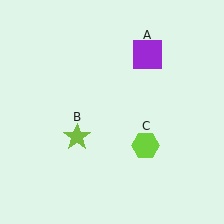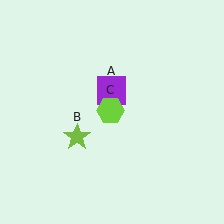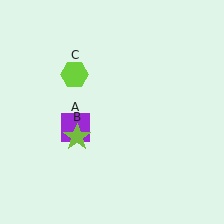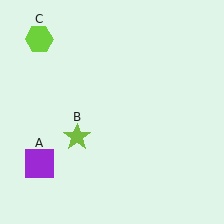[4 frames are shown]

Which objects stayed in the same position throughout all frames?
Lime star (object B) remained stationary.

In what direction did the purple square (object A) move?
The purple square (object A) moved down and to the left.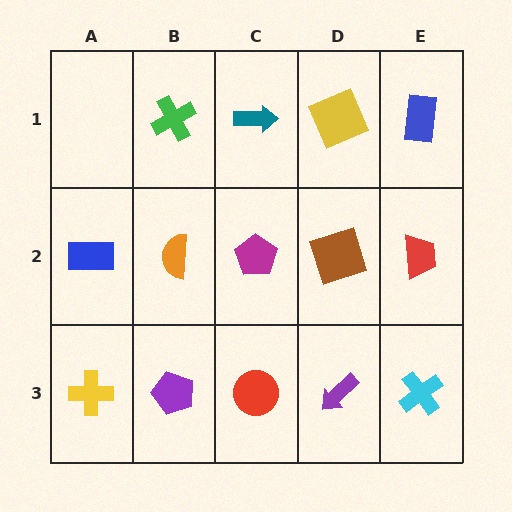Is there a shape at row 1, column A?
No, that cell is empty.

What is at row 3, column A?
A yellow cross.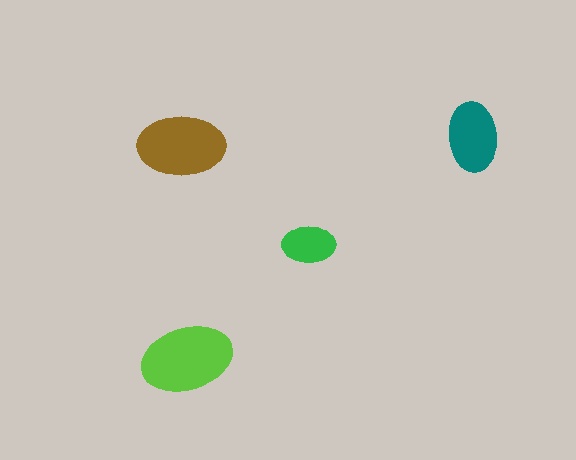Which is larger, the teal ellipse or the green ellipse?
The teal one.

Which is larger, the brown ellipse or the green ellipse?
The brown one.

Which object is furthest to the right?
The teal ellipse is rightmost.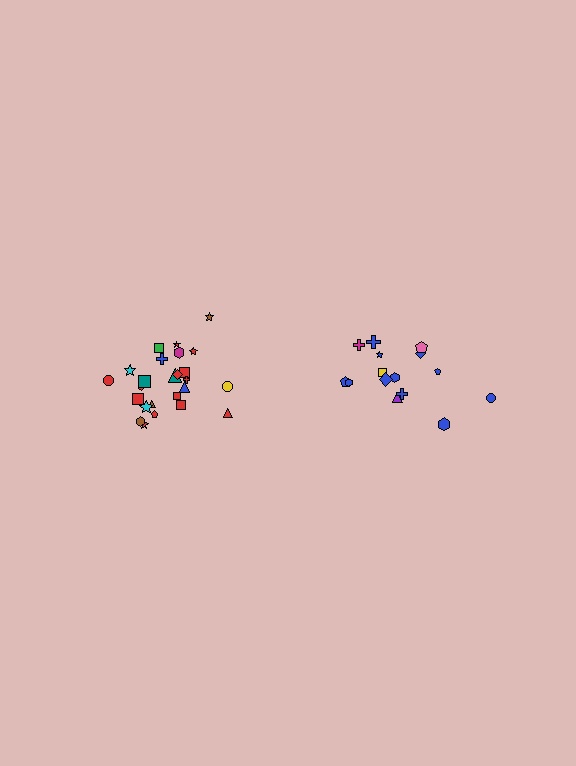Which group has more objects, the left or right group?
The left group.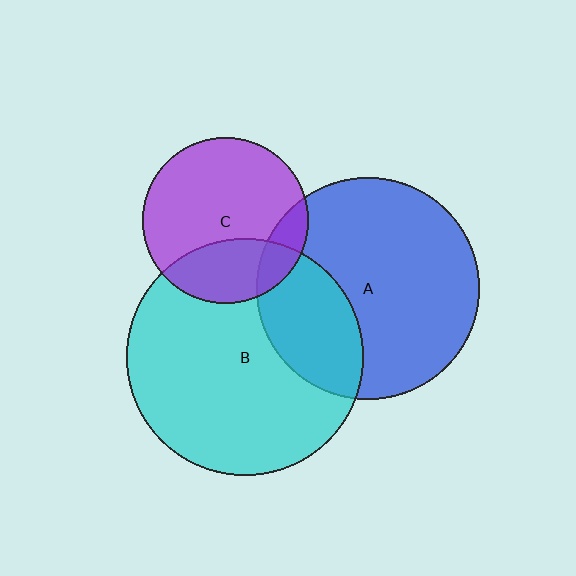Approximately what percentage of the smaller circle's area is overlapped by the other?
Approximately 15%.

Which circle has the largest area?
Circle B (cyan).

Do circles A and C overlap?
Yes.